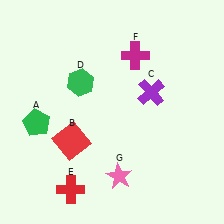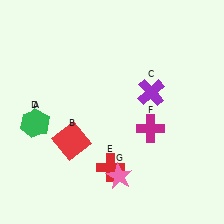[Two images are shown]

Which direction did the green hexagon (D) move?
The green hexagon (D) moved left.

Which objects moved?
The objects that moved are: the green hexagon (D), the red cross (E), the magenta cross (F).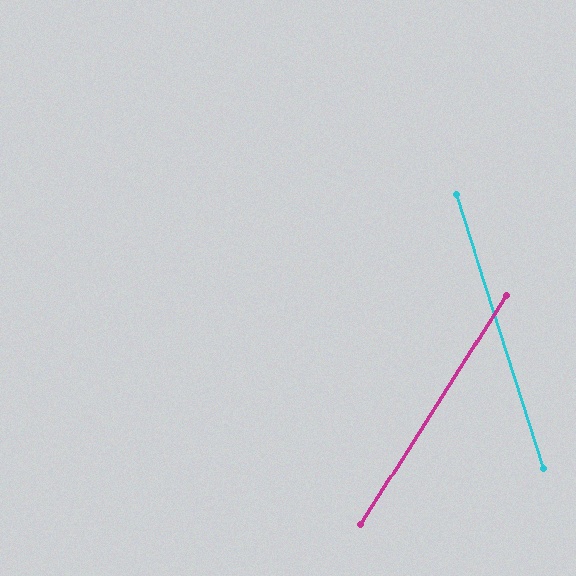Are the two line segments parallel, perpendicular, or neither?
Neither parallel nor perpendicular — they differ by about 50°.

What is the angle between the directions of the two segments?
Approximately 50 degrees.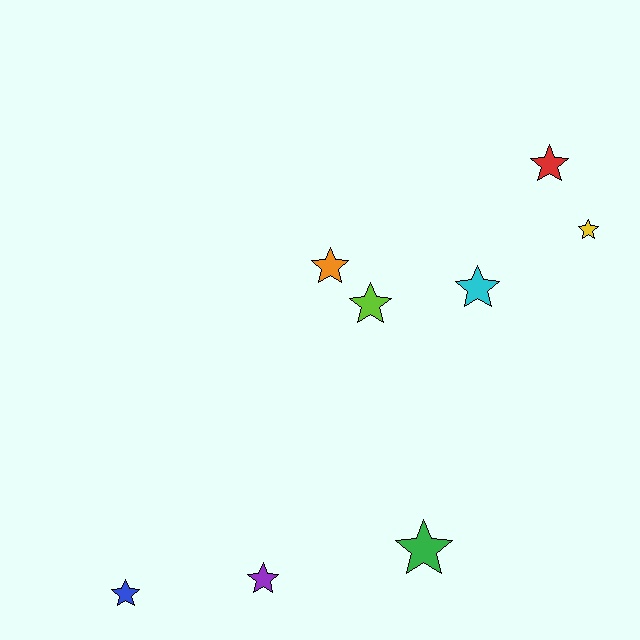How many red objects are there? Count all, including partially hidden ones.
There is 1 red object.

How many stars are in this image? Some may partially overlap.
There are 8 stars.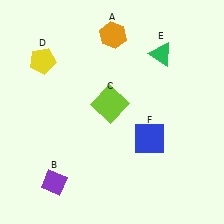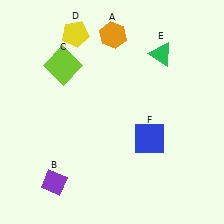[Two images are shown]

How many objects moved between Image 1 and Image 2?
2 objects moved between the two images.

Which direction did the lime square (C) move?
The lime square (C) moved left.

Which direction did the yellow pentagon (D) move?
The yellow pentagon (D) moved right.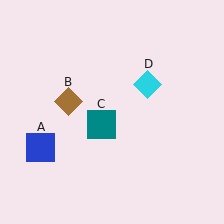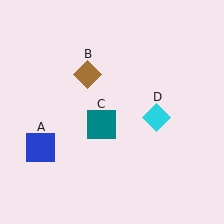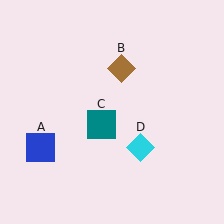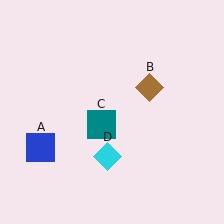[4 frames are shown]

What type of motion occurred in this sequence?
The brown diamond (object B), cyan diamond (object D) rotated clockwise around the center of the scene.